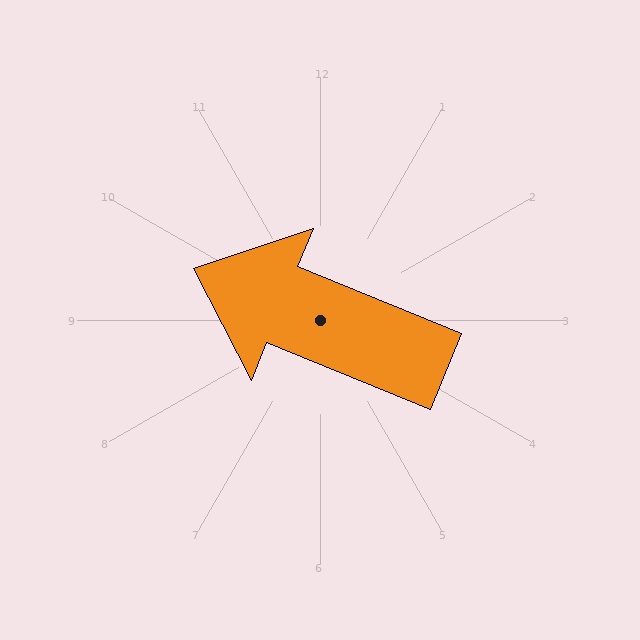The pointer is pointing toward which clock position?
Roughly 10 o'clock.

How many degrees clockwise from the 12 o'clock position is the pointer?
Approximately 292 degrees.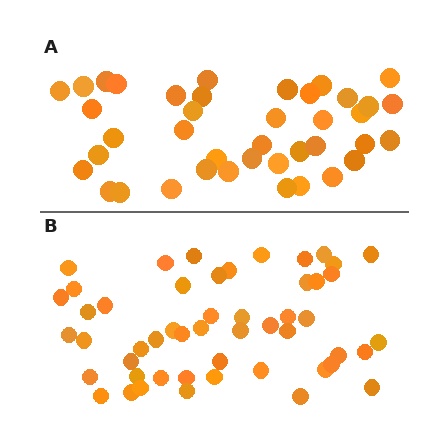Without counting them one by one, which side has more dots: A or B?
Region B (the bottom region) has more dots.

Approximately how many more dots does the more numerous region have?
Region B has roughly 12 or so more dots than region A.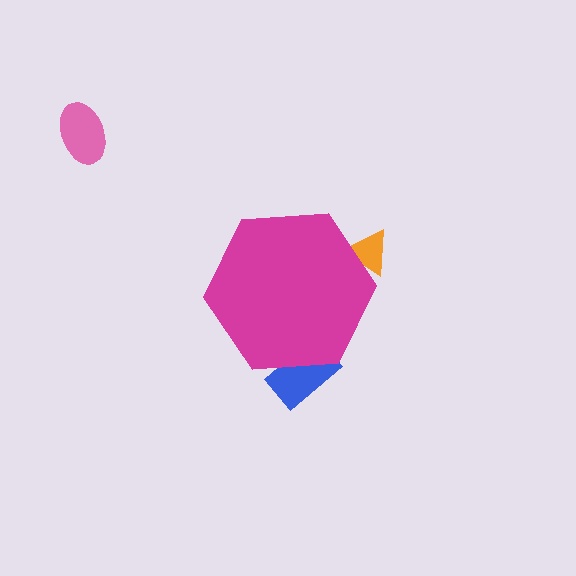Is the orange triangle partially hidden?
Yes, the orange triangle is partially hidden behind the magenta hexagon.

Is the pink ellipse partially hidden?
No, the pink ellipse is fully visible.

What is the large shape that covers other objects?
A magenta hexagon.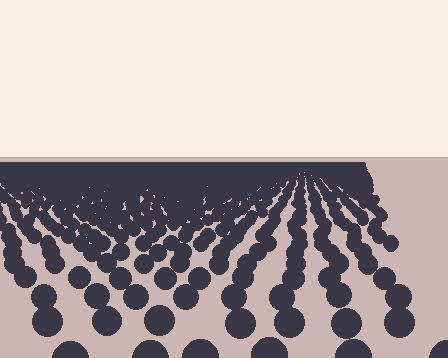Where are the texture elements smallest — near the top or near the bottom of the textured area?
Near the top.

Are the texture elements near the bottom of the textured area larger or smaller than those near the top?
Larger. Near the bottom, elements are closer to the viewer and appear at a bigger on-screen size.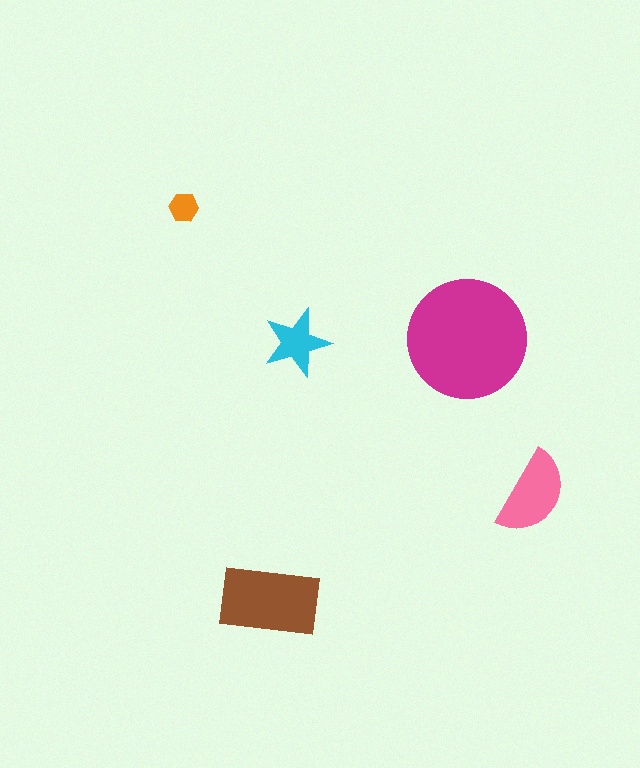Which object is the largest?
The magenta circle.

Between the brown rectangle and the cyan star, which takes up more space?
The brown rectangle.